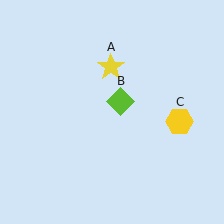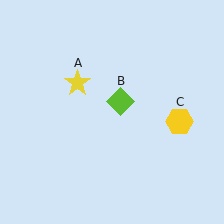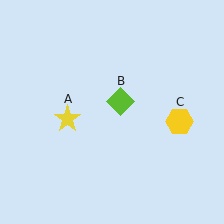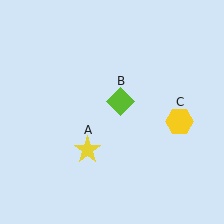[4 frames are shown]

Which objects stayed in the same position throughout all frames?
Lime diamond (object B) and yellow hexagon (object C) remained stationary.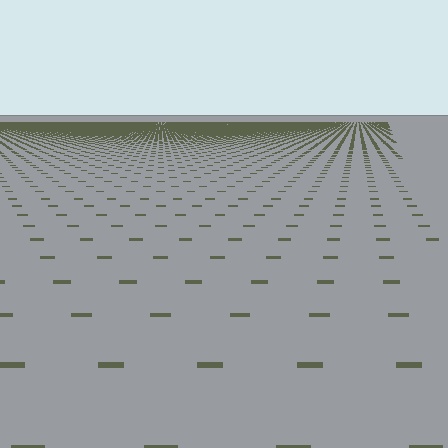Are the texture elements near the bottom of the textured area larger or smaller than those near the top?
Larger. Near the bottom, elements are closer to the viewer and appear at a bigger on-screen size.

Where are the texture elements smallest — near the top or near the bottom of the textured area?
Near the top.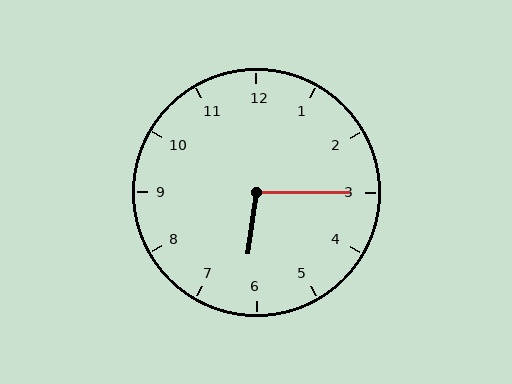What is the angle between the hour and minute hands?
Approximately 98 degrees.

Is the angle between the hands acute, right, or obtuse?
It is obtuse.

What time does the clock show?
6:15.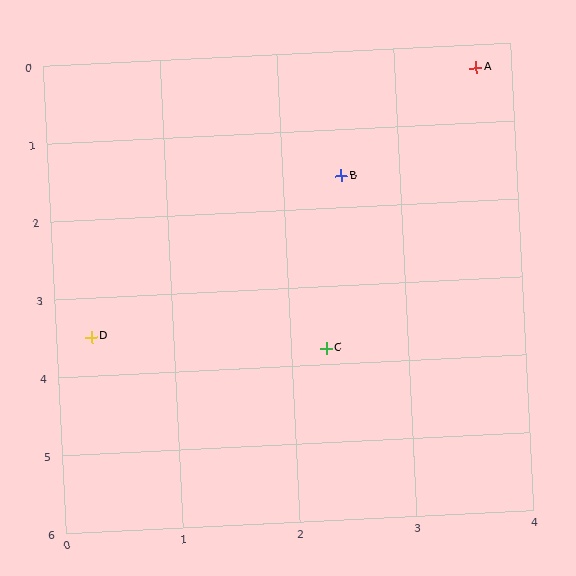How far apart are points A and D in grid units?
Points A and D are about 4.7 grid units apart.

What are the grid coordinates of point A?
Point A is at approximately (3.7, 0.3).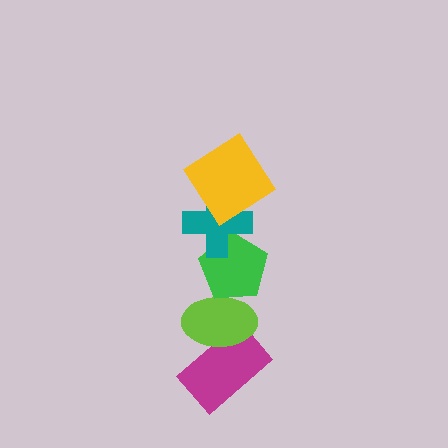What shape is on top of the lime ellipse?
The green pentagon is on top of the lime ellipse.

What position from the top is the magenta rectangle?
The magenta rectangle is 5th from the top.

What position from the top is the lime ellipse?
The lime ellipse is 4th from the top.